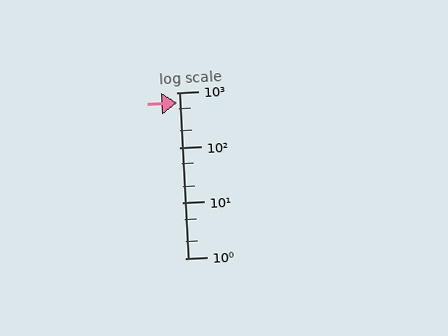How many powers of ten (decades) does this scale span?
The scale spans 3 decades, from 1 to 1000.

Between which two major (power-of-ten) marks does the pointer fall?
The pointer is between 100 and 1000.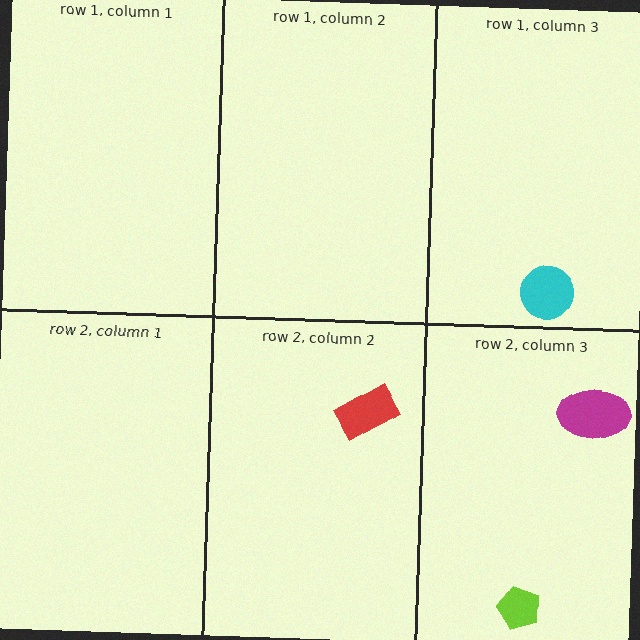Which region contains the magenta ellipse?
The row 2, column 3 region.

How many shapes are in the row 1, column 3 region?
1.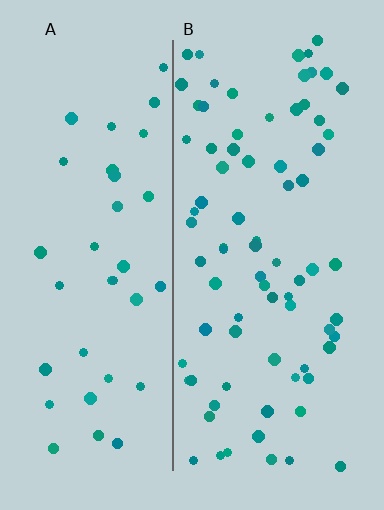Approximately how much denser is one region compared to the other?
Approximately 2.1× — region B over region A.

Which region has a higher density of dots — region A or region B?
B (the right).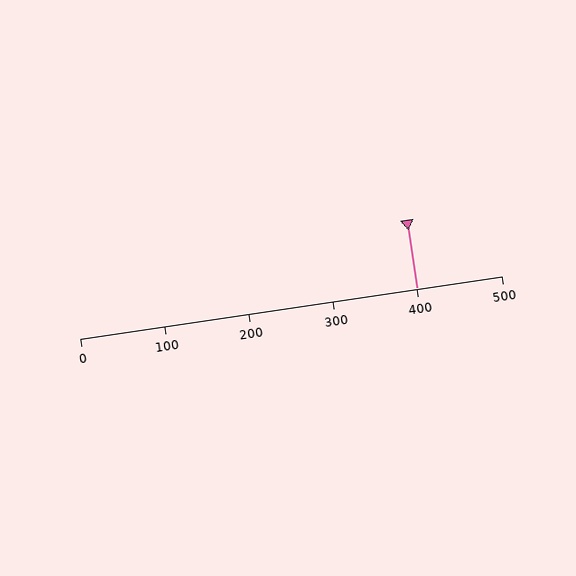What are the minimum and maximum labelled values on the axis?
The axis runs from 0 to 500.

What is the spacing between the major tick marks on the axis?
The major ticks are spaced 100 apart.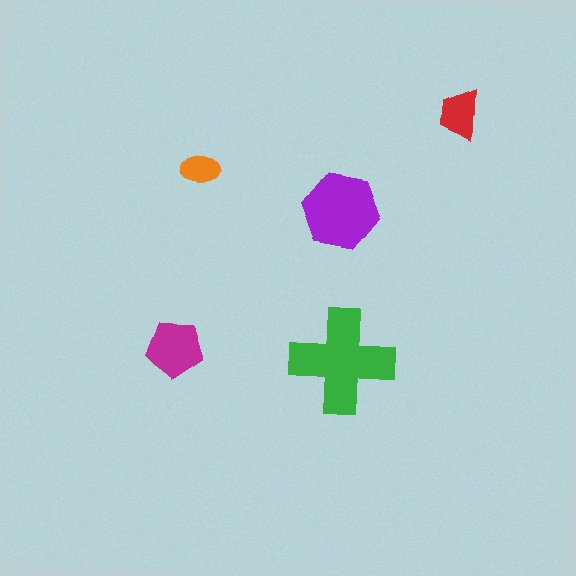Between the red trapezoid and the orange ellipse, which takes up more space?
The red trapezoid.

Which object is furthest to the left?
The magenta pentagon is leftmost.